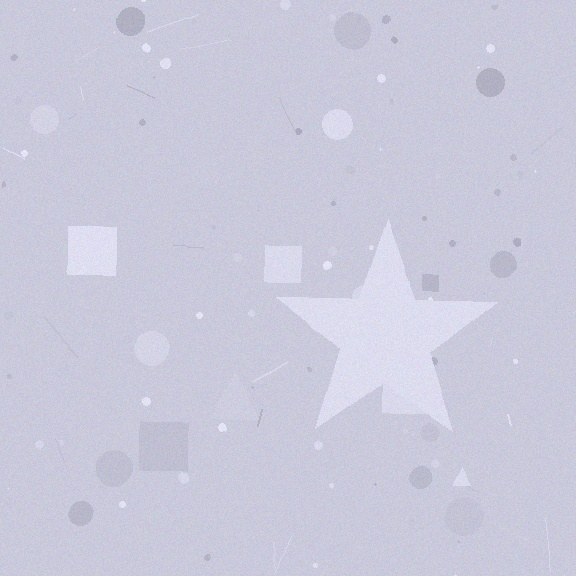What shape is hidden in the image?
A star is hidden in the image.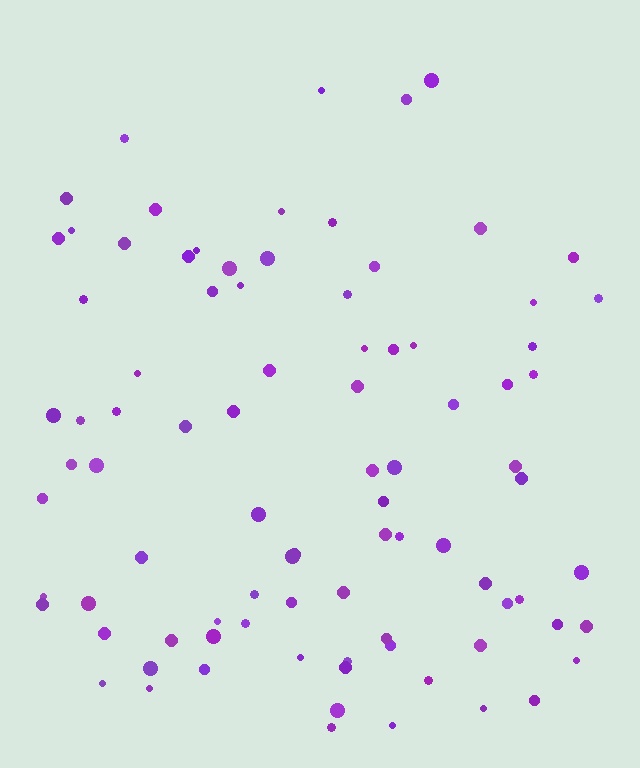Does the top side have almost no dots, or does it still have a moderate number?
Still a moderate number, just noticeably fewer than the bottom.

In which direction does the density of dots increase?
From top to bottom, with the bottom side densest.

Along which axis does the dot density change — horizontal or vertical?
Vertical.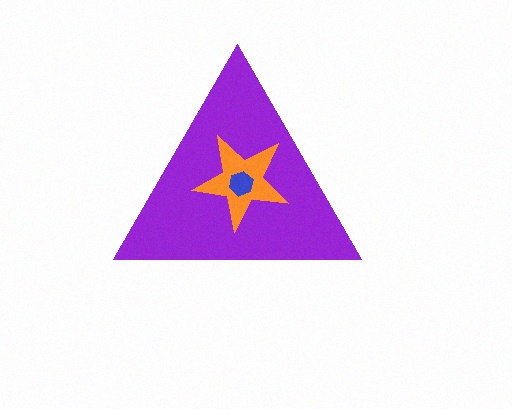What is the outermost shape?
The purple triangle.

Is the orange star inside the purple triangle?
Yes.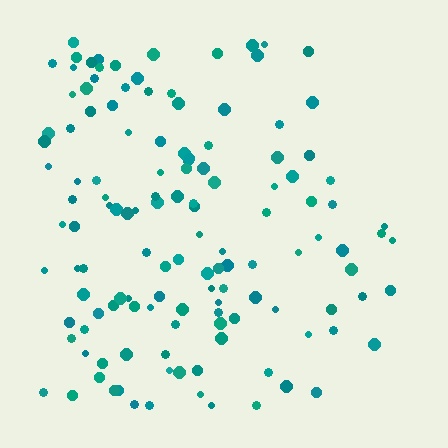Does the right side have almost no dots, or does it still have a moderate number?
Still a moderate number, just noticeably fewer than the left.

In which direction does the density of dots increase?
From right to left, with the left side densest.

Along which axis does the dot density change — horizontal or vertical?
Horizontal.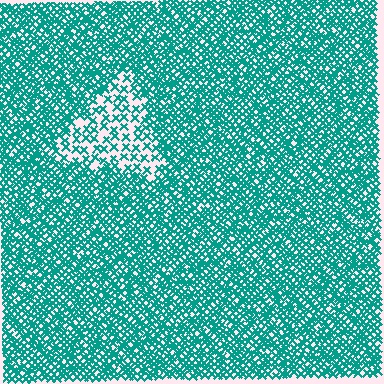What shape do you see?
I see a triangle.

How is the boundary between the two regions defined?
The boundary is defined by a change in element density (approximately 2.5x ratio). All elements are the same color, size, and shape.